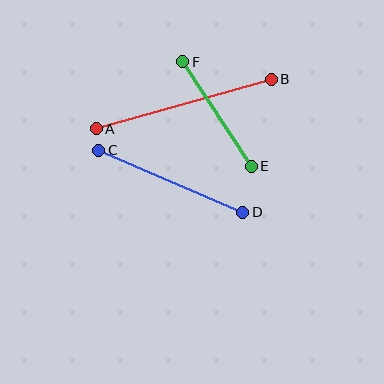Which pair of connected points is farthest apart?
Points A and B are farthest apart.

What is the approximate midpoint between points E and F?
The midpoint is at approximately (217, 114) pixels.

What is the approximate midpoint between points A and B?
The midpoint is at approximately (184, 104) pixels.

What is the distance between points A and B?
The distance is approximately 182 pixels.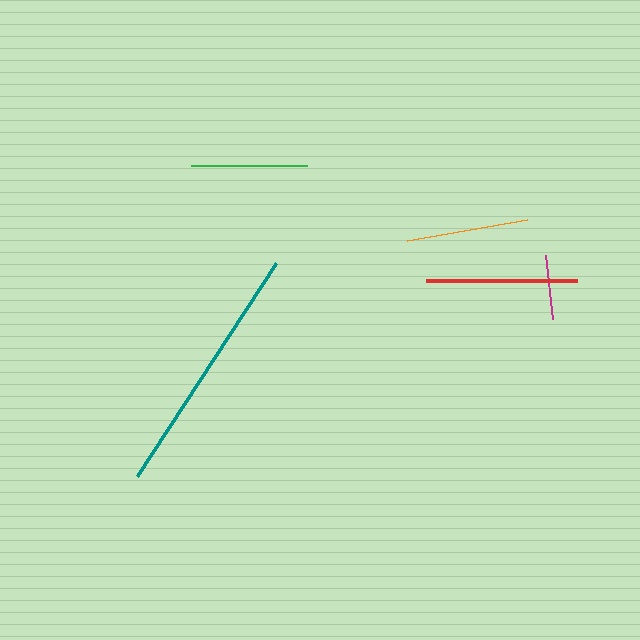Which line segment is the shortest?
The magenta line is the shortest at approximately 64 pixels.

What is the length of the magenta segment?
The magenta segment is approximately 64 pixels long.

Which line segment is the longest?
The teal line is the longest at approximately 255 pixels.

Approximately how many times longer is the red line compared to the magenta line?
The red line is approximately 2.4 times the length of the magenta line.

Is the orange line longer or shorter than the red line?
The red line is longer than the orange line.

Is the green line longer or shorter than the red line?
The red line is longer than the green line.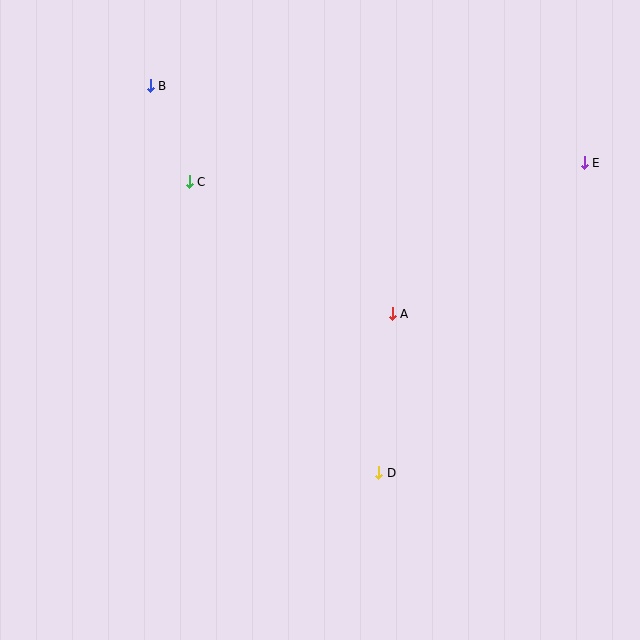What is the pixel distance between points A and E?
The distance between A and E is 244 pixels.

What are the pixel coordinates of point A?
Point A is at (392, 314).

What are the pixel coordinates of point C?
Point C is at (189, 182).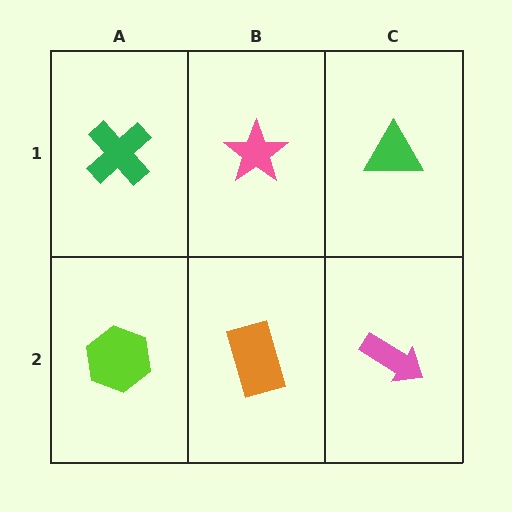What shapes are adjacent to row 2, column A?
A green cross (row 1, column A), an orange rectangle (row 2, column B).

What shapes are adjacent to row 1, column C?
A pink arrow (row 2, column C), a pink star (row 1, column B).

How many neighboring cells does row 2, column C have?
2.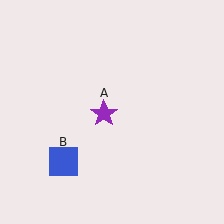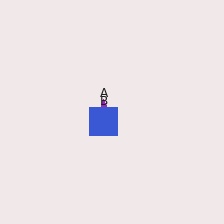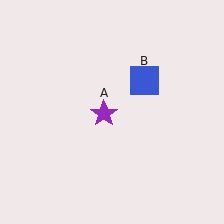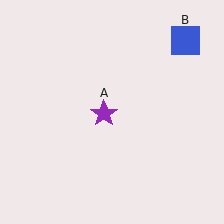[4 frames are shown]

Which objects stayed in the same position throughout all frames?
Purple star (object A) remained stationary.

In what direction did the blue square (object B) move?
The blue square (object B) moved up and to the right.